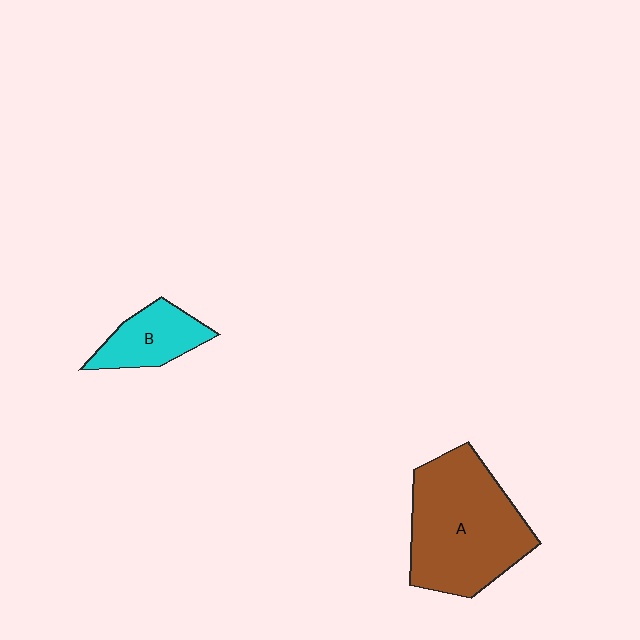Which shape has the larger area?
Shape A (brown).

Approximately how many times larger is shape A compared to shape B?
Approximately 2.6 times.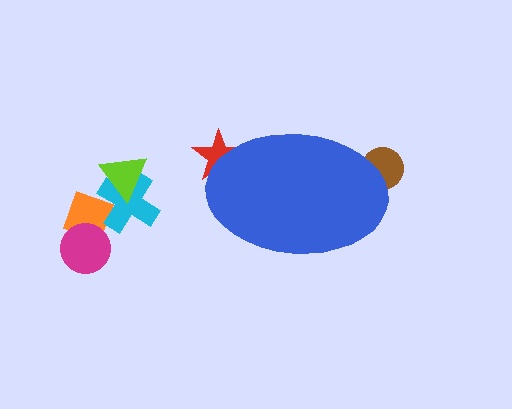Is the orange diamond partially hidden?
No, the orange diamond is fully visible.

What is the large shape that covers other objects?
A blue ellipse.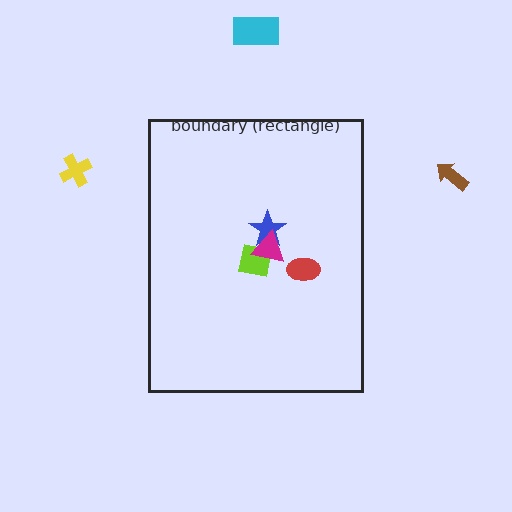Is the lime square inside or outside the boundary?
Inside.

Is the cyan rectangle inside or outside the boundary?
Outside.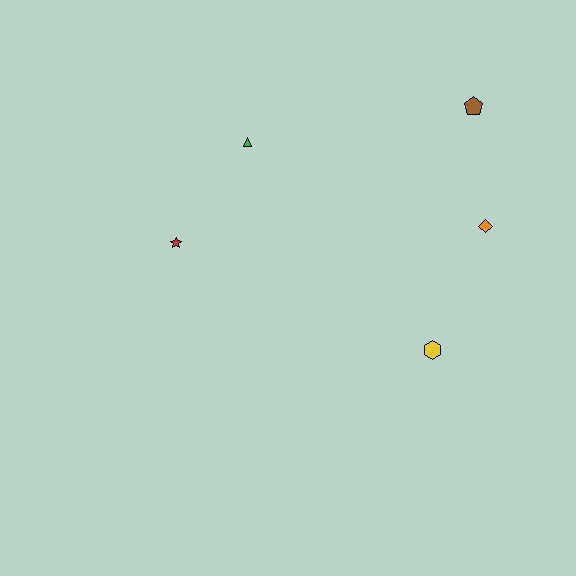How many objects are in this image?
There are 5 objects.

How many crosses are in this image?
There are no crosses.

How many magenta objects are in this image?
There are no magenta objects.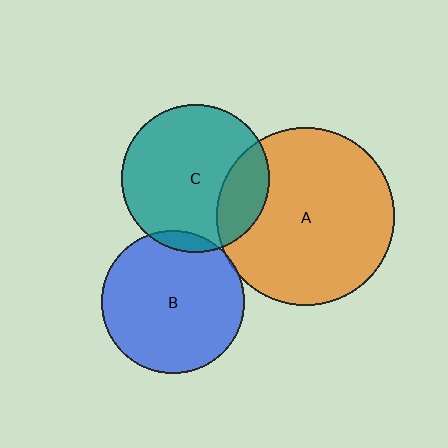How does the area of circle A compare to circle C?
Approximately 1.5 times.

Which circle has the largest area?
Circle A (orange).